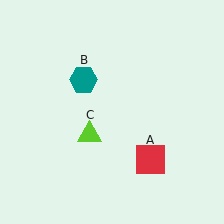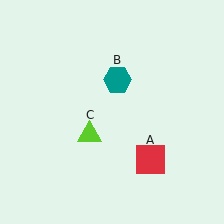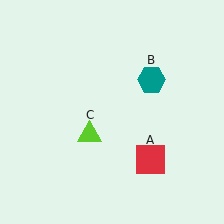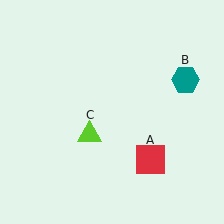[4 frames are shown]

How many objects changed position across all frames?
1 object changed position: teal hexagon (object B).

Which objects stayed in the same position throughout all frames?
Red square (object A) and lime triangle (object C) remained stationary.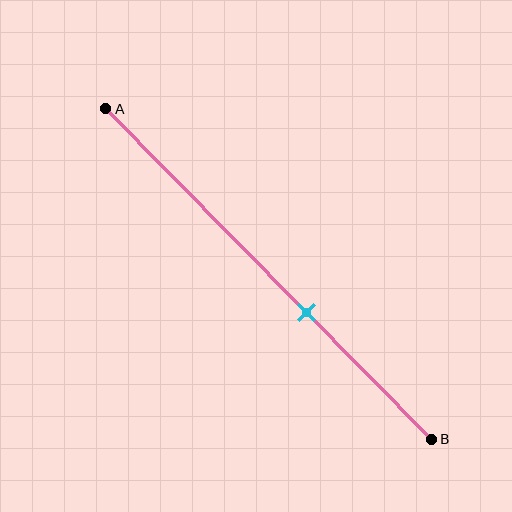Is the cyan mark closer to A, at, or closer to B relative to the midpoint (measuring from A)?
The cyan mark is closer to point B than the midpoint of segment AB.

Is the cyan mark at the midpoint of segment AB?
No, the mark is at about 60% from A, not at the 50% midpoint.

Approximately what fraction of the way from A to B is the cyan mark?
The cyan mark is approximately 60% of the way from A to B.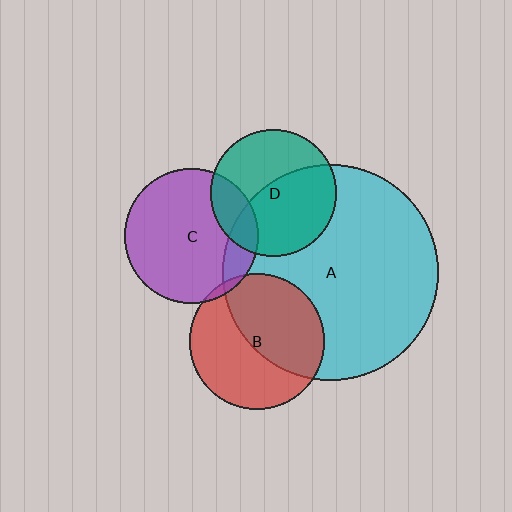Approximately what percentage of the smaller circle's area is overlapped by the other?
Approximately 15%.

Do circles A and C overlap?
Yes.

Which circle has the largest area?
Circle A (cyan).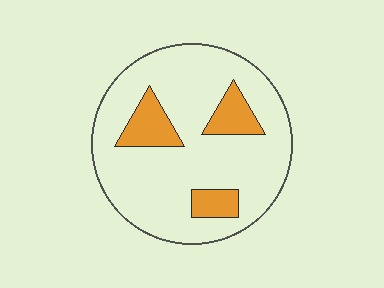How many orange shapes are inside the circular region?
3.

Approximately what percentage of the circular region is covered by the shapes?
Approximately 15%.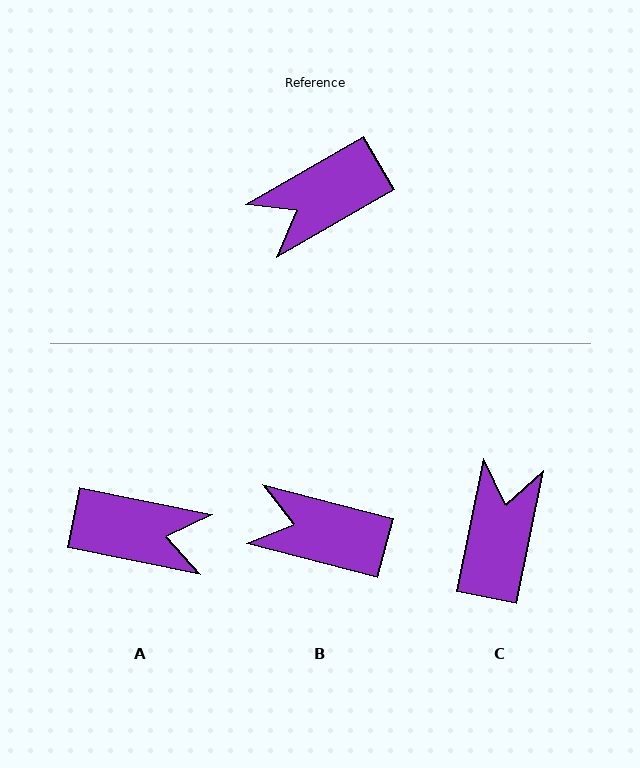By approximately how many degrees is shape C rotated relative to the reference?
Approximately 132 degrees clockwise.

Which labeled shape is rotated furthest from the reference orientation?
A, about 138 degrees away.